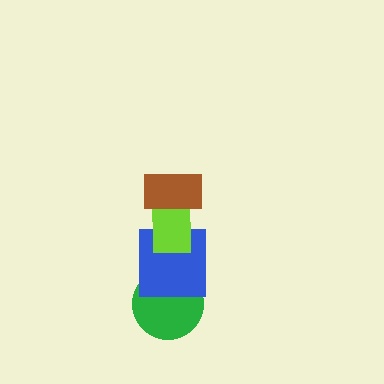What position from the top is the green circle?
The green circle is 4th from the top.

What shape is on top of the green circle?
The blue square is on top of the green circle.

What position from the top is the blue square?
The blue square is 3rd from the top.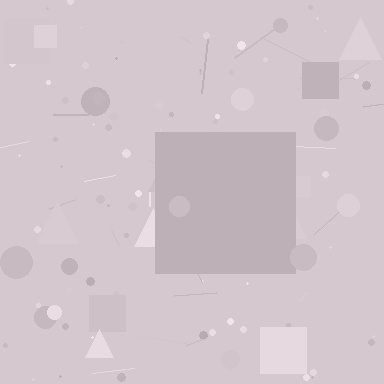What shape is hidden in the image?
A square is hidden in the image.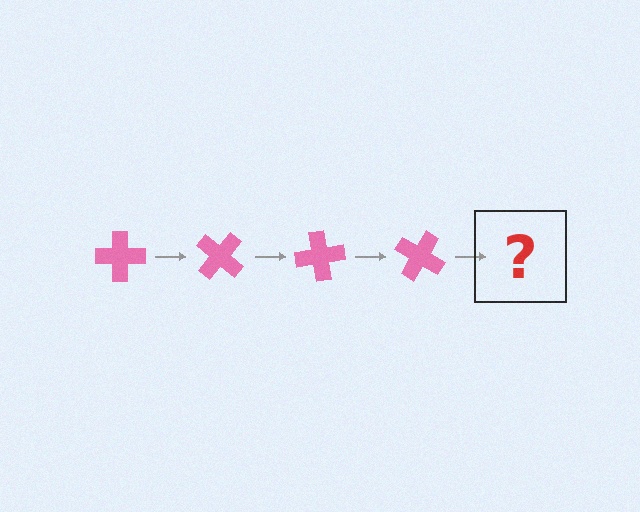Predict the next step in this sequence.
The next step is a pink cross rotated 160 degrees.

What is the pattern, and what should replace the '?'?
The pattern is that the cross rotates 40 degrees each step. The '?' should be a pink cross rotated 160 degrees.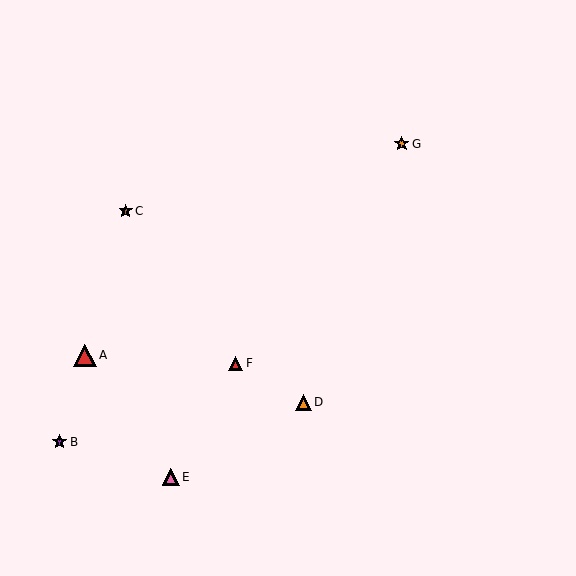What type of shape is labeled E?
Shape E is a pink triangle.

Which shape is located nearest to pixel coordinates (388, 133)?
The orange star (labeled G) at (402, 144) is nearest to that location.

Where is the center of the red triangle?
The center of the red triangle is at (236, 363).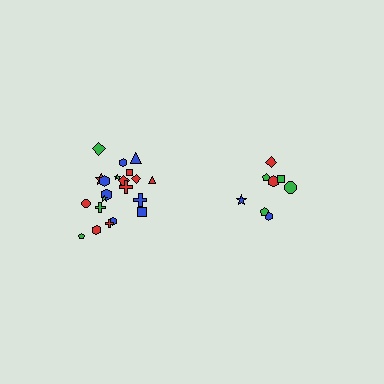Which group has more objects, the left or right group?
The left group.